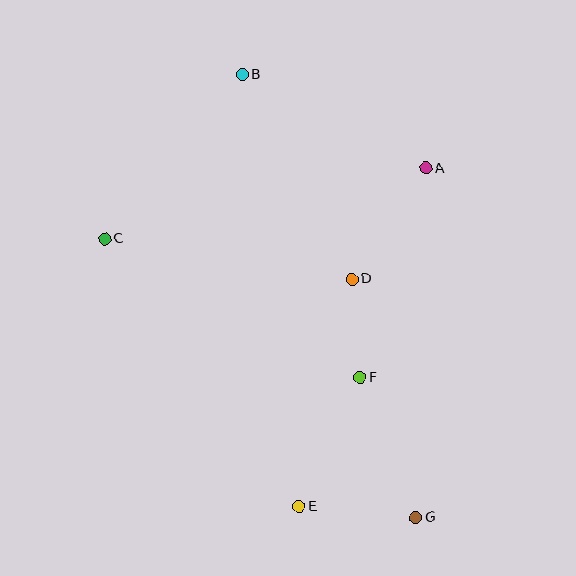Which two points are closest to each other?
Points D and F are closest to each other.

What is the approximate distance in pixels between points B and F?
The distance between B and F is approximately 325 pixels.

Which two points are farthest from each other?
Points B and G are farthest from each other.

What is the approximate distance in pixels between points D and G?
The distance between D and G is approximately 247 pixels.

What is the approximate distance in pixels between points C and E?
The distance between C and E is approximately 331 pixels.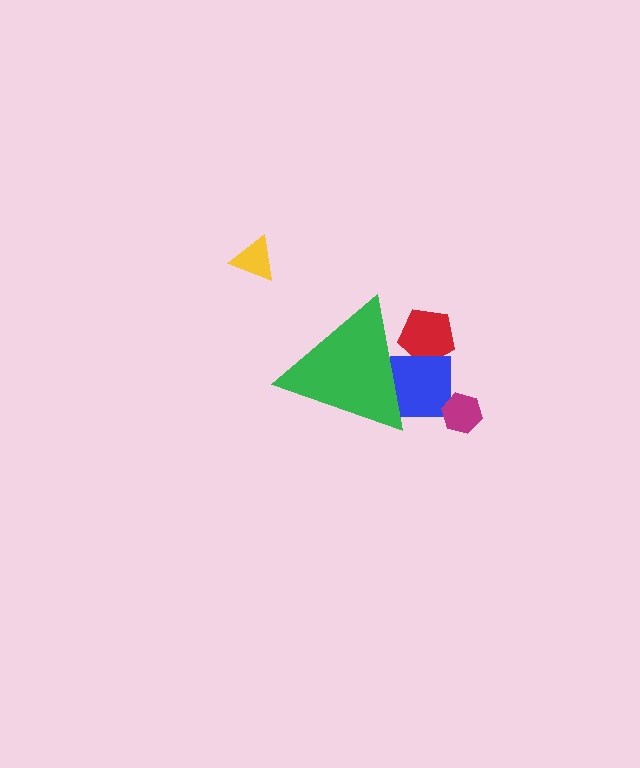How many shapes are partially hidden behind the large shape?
2 shapes are partially hidden.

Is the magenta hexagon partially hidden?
No, the magenta hexagon is fully visible.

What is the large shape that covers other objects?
A green triangle.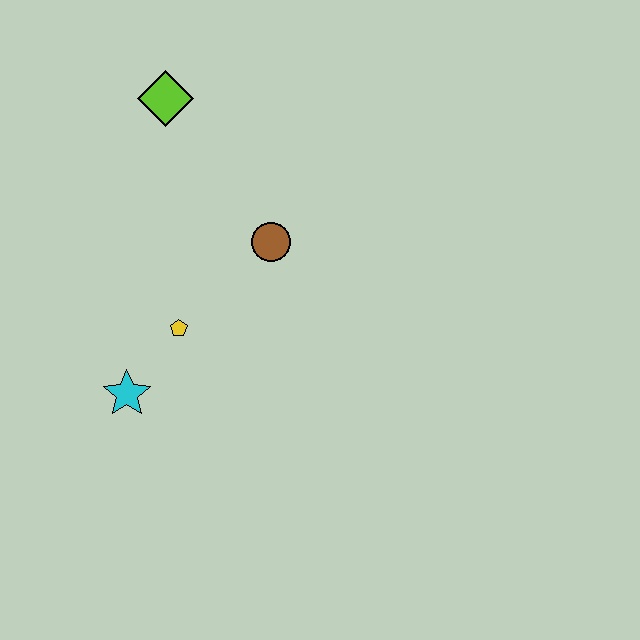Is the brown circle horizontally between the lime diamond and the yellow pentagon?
No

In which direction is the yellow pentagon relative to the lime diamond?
The yellow pentagon is below the lime diamond.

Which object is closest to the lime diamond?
The brown circle is closest to the lime diamond.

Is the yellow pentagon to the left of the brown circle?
Yes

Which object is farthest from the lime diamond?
The cyan star is farthest from the lime diamond.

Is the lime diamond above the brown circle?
Yes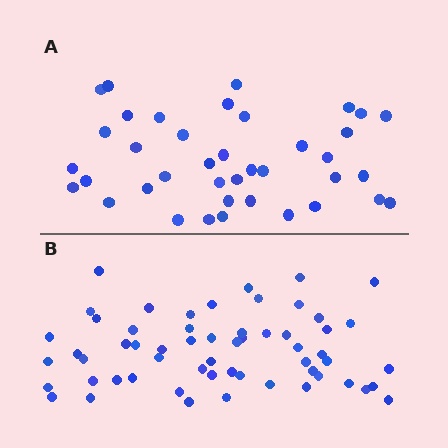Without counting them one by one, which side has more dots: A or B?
Region B (the bottom region) has more dots.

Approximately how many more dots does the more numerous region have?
Region B has approximately 20 more dots than region A.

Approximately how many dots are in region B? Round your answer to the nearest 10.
About 60 dots. (The exact count is 58, which rounds to 60.)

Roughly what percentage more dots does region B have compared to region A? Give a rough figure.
About 50% more.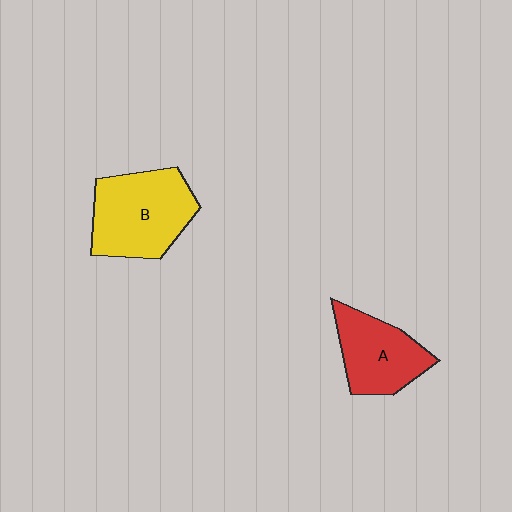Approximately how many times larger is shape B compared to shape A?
Approximately 1.3 times.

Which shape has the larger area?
Shape B (yellow).